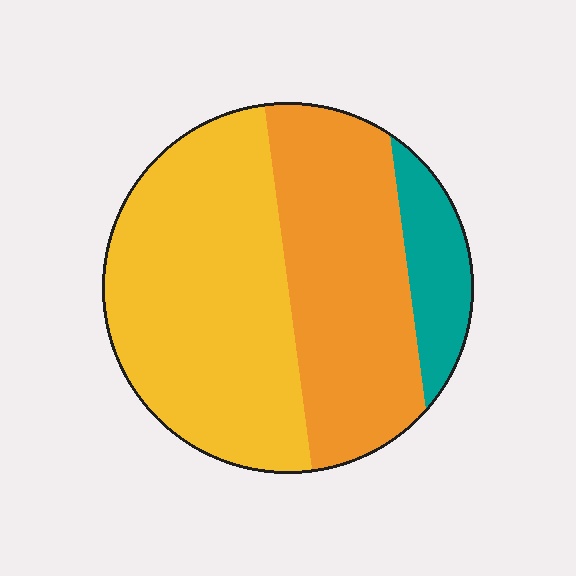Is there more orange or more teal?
Orange.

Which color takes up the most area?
Yellow, at roughly 50%.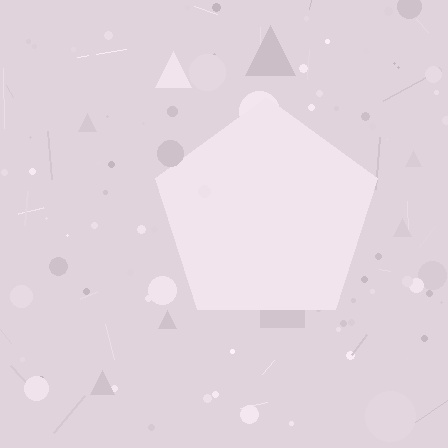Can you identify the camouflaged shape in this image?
The camouflaged shape is a pentagon.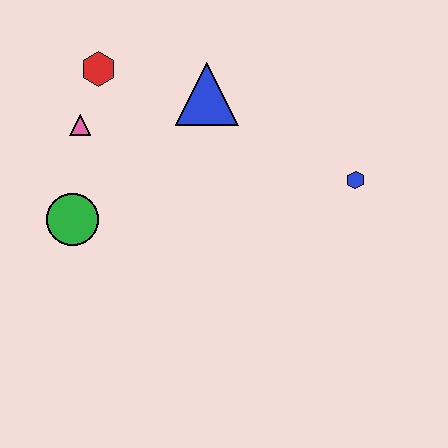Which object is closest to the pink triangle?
The red hexagon is closest to the pink triangle.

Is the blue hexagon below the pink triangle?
Yes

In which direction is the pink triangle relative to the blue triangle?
The pink triangle is to the left of the blue triangle.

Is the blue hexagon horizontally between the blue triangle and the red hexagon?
No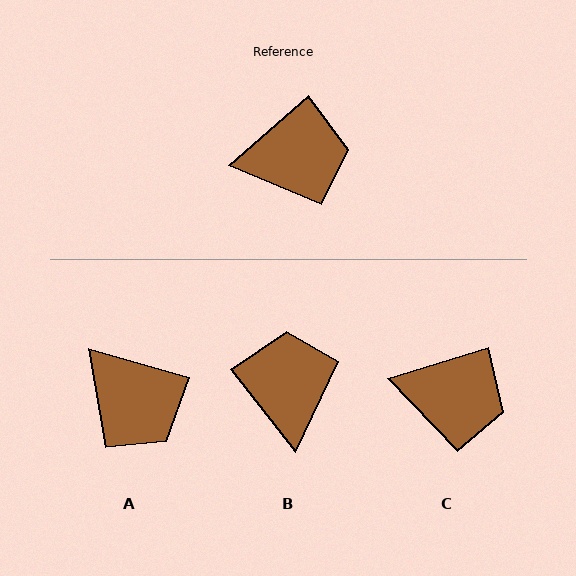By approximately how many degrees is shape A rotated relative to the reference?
Approximately 57 degrees clockwise.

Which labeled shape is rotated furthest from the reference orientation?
B, about 87 degrees away.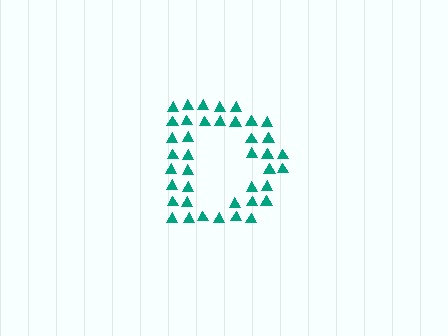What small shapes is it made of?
It is made of small triangles.